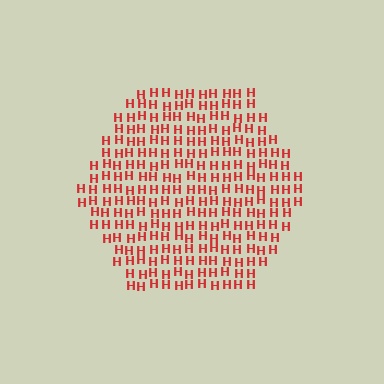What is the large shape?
The large shape is a hexagon.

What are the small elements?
The small elements are letter H's.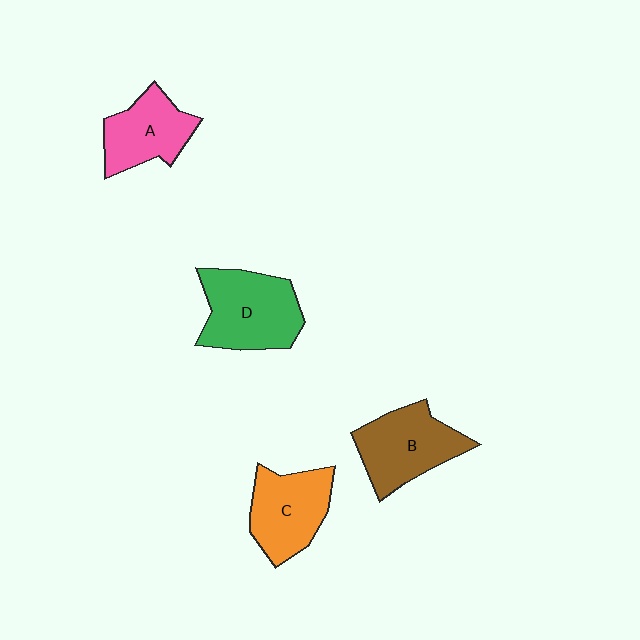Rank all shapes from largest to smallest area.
From largest to smallest: D (green), B (brown), C (orange), A (pink).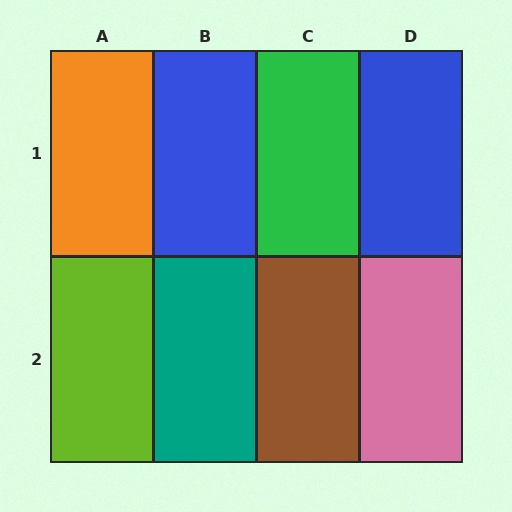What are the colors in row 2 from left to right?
Lime, teal, brown, pink.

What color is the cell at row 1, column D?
Blue.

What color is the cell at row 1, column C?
Green.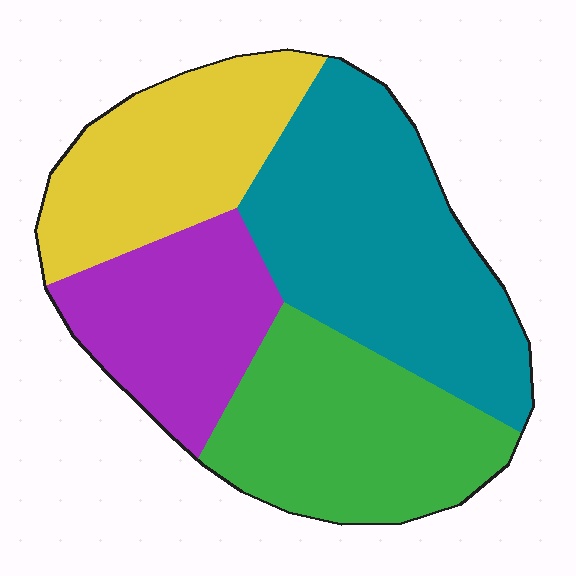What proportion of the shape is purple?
Purple takes up about one fifth (1/5) of the shape.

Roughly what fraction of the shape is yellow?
Yellow takes up about one fifth (1/5) of the shape.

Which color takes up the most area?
Teal, at roughly 35%.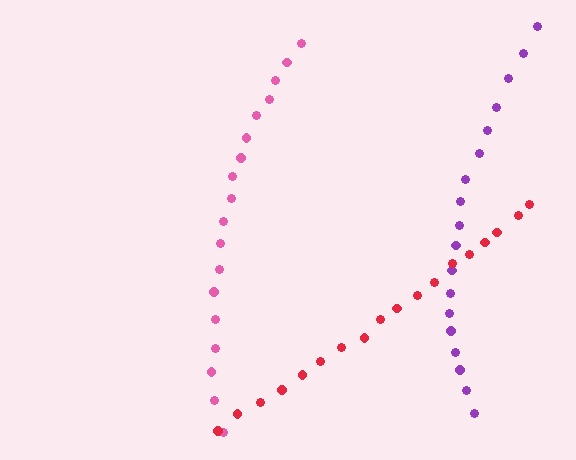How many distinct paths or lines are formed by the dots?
There are 3 distinct paths.